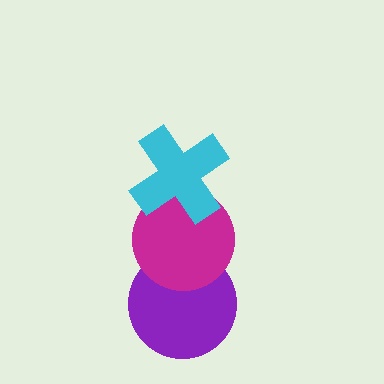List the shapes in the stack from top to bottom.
From top to bottom: the cyan cross, the magenta circle, the purple circle.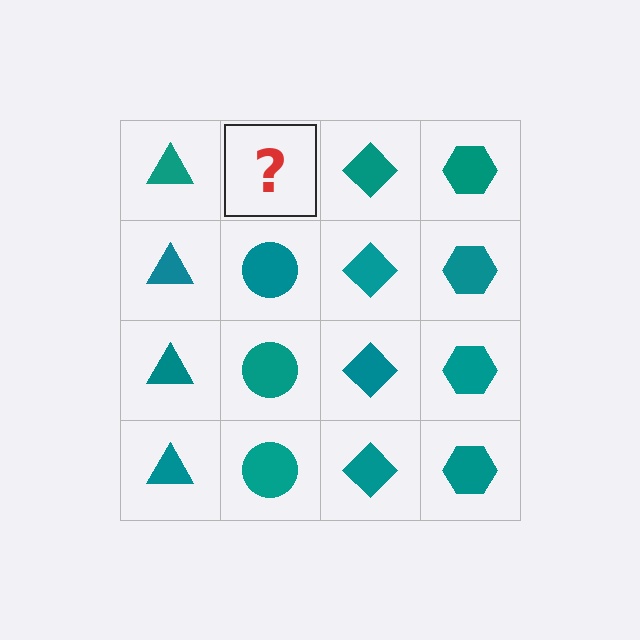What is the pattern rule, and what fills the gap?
The rule is that each column has a consistent shape. The gap should be filled with a teal circle.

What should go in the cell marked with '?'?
The missing cell should contain a teal circle.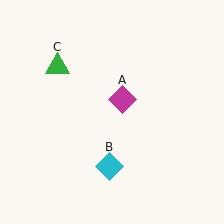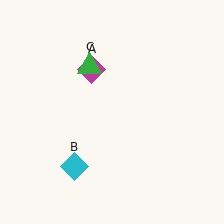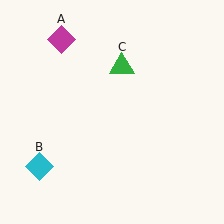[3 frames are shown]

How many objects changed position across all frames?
3 objects changed position: magenta diamond (object A), cyan diamond (object B), green triangle (object C).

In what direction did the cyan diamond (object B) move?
The cyan diamond (object B) moved left.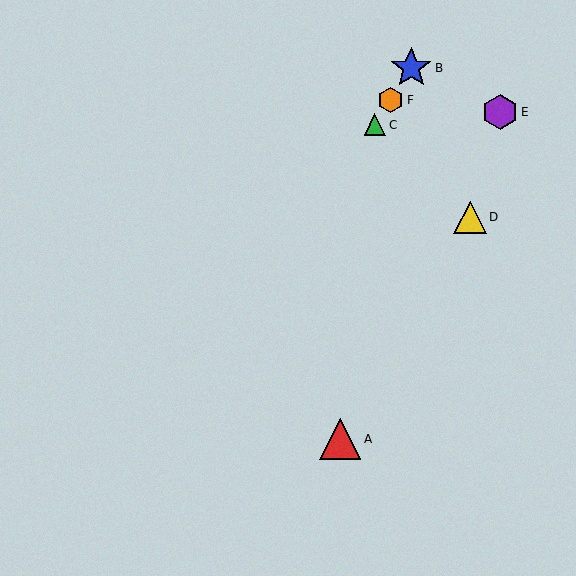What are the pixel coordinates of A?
Object A is at (340, 439).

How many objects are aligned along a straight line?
3 objects (B, C, F) are aligned along a straight line.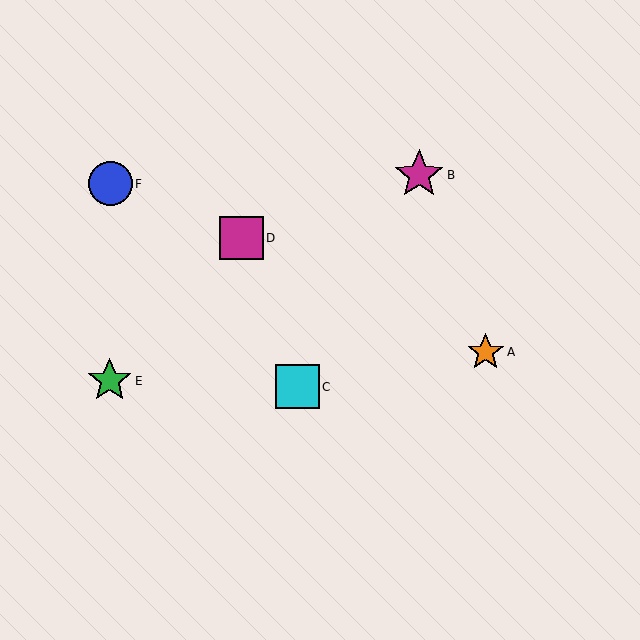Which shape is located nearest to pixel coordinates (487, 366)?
The orange star (labeled A) at (486, 352) is nearest to that location.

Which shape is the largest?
The magenta star (labeled B) is the largest.